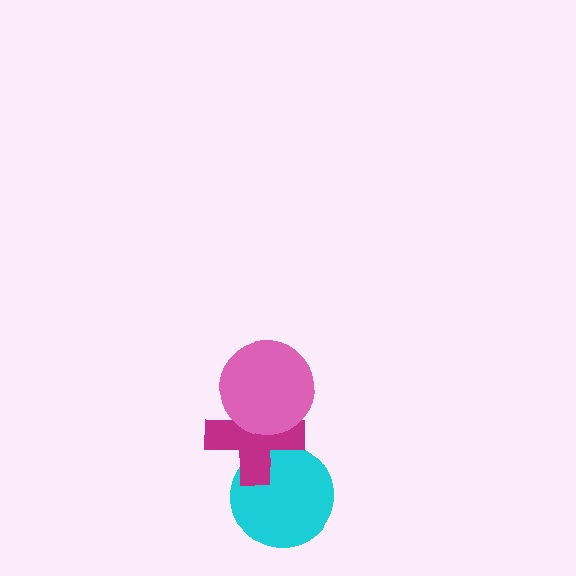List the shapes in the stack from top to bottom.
From top to bottom: the pink circle, the magenta cross, the cyan circle.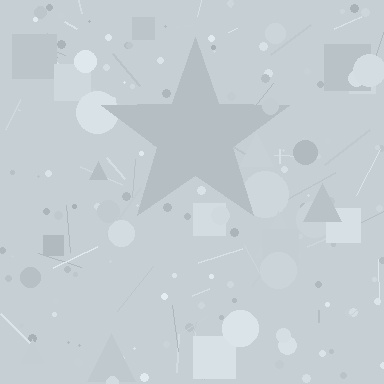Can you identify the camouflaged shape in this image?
The camouflaged shape is a star.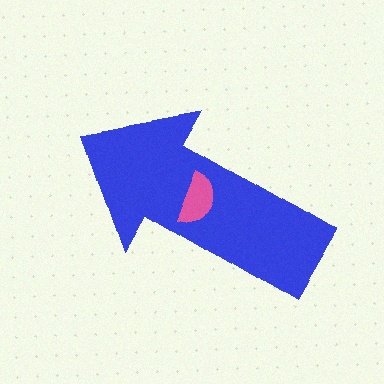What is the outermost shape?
The blue arrow.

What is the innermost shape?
The pink semicircle.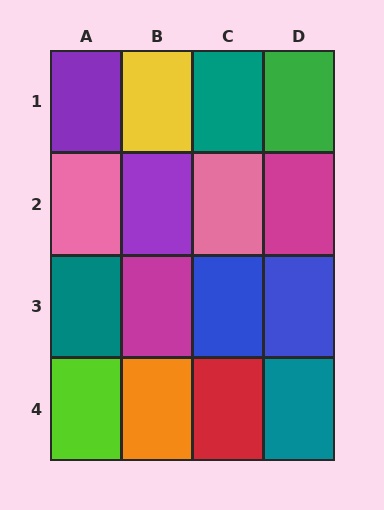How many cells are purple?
2 cells are purple.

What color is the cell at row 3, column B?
Magenta.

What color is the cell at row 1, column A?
Purple.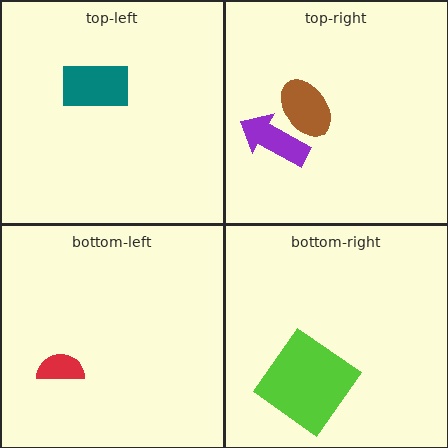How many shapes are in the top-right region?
2.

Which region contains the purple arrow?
The top-right region.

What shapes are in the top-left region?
The teal rectangle.